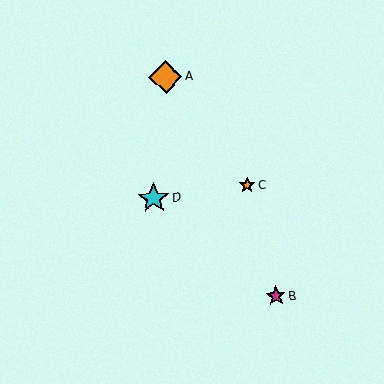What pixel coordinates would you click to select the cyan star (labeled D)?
Click at (154, 198) to select the cyan star D.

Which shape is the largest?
The orange diamond (labeled A) is the largest.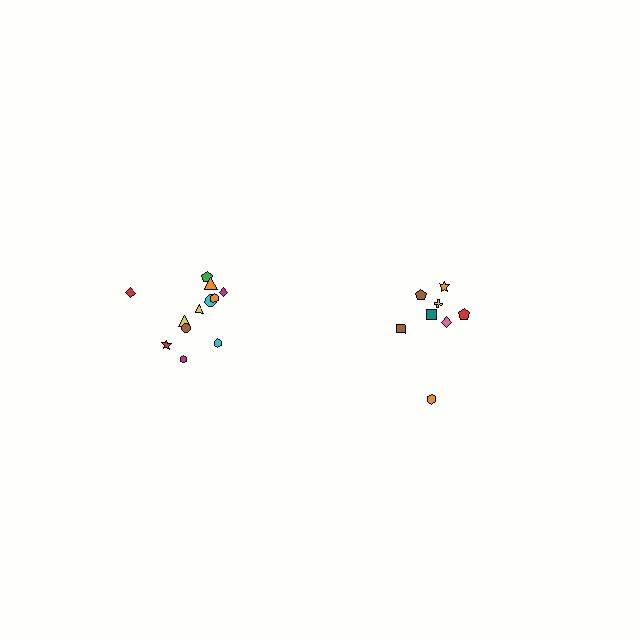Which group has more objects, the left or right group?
The left group.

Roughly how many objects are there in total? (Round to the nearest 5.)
Roughly 20 objects in total.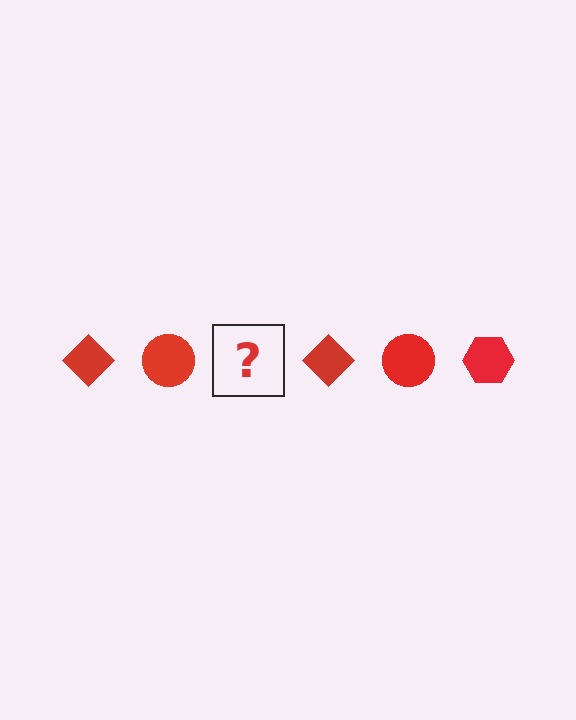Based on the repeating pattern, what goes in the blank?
The blank should be a red hexagon.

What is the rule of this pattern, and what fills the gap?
The rule is that the pattern cycles through diamond, circle, hexagon shapes in red. The gap should be filled with a red hexagon.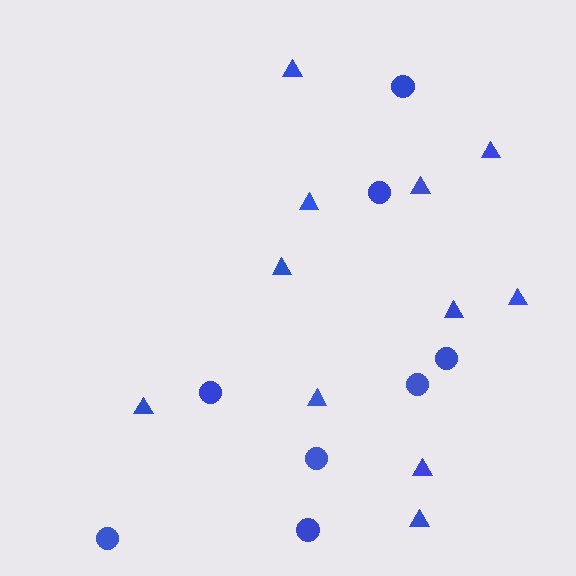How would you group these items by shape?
There are 2 groups: one group of triangles (11) and one group of circles (8).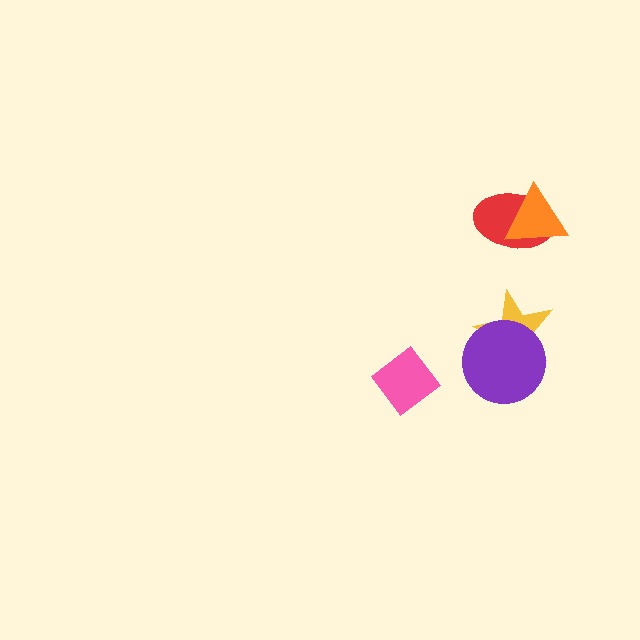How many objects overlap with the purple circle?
1 object overlaps with the purple circle.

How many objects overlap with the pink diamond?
0 objects overlap with the pink diamond.